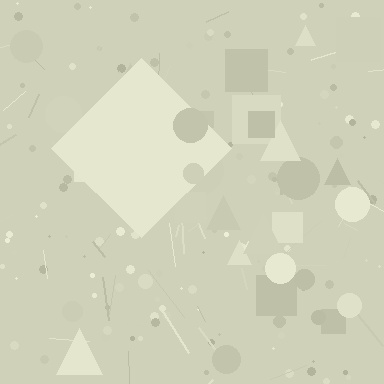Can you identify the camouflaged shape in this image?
The camouflaged shape is a diamond.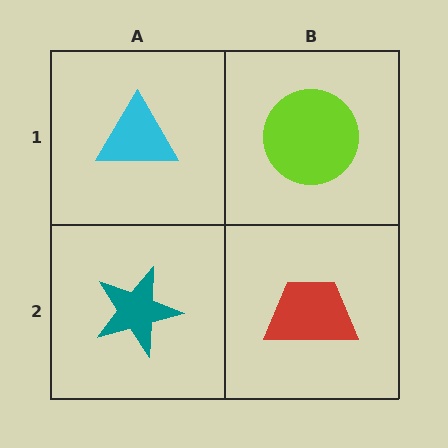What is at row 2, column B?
A red trapezoid.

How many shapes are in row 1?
2 shapes.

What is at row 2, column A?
A teal star.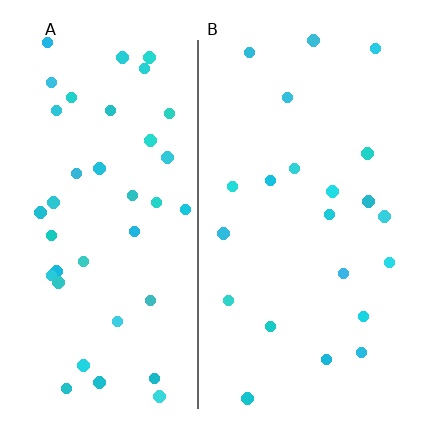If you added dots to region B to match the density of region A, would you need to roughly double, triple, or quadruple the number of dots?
Approximately double.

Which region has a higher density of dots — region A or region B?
A (the left).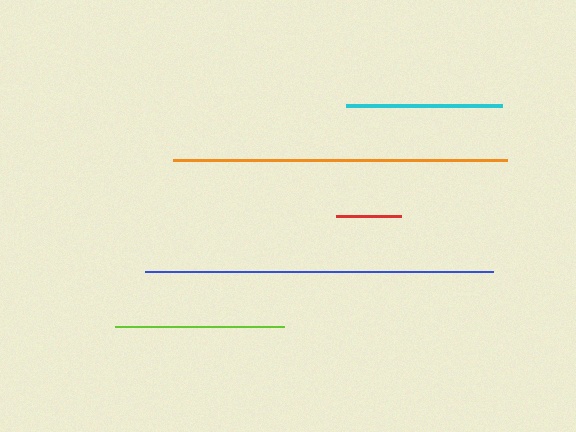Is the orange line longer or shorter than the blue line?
The blue line is longer than the orange line.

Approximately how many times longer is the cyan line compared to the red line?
The cyan line is approximately 2.4 times the length of the red line.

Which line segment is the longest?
The blue line is the longest at approximately 348 pixels.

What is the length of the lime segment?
The lime segment is approximately 169 pixels long.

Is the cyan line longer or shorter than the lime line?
The lime line is longer than the cyan line.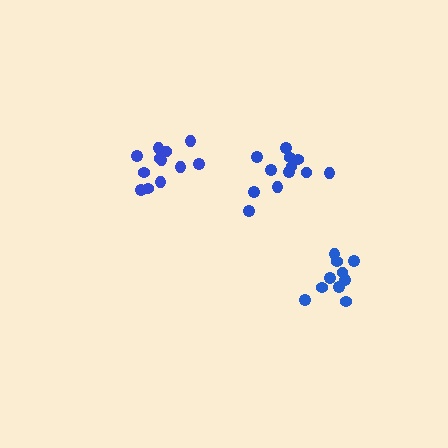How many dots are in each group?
Group 1: 12 dots, Group 2: 10 dots, Group 3: 12 dots (34 total).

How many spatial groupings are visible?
There are 3 spatial groupings.